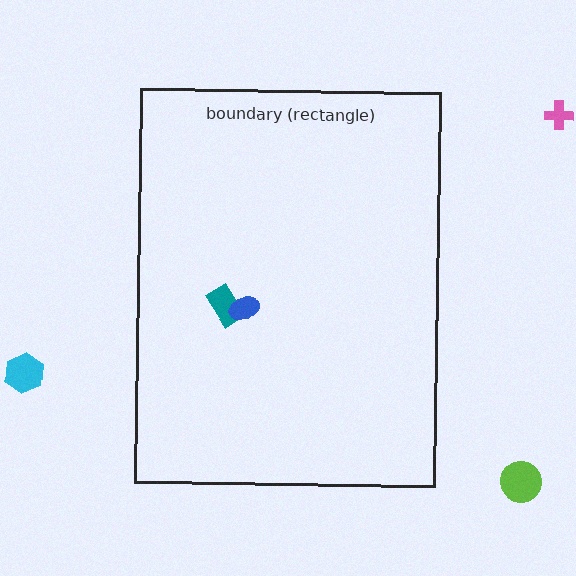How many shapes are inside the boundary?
2 inside, 3 outside.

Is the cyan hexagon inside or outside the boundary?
Outside.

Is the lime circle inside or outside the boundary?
Outside.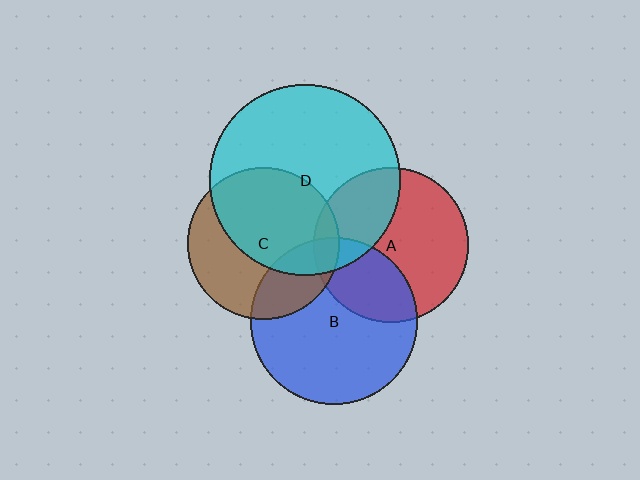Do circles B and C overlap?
Yes.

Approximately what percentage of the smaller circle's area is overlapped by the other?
Approximately 25%.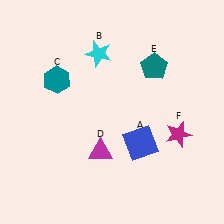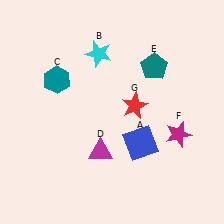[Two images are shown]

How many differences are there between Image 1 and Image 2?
There is 1 difference between the two images.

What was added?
A red star (G) was added in Image 2.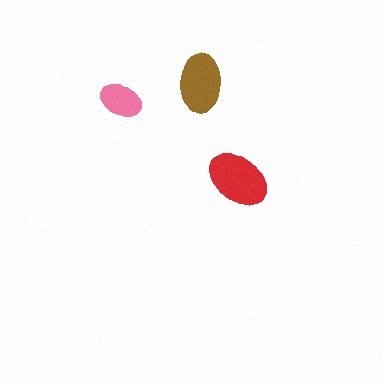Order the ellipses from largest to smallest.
the red one, the brown one, the pink one.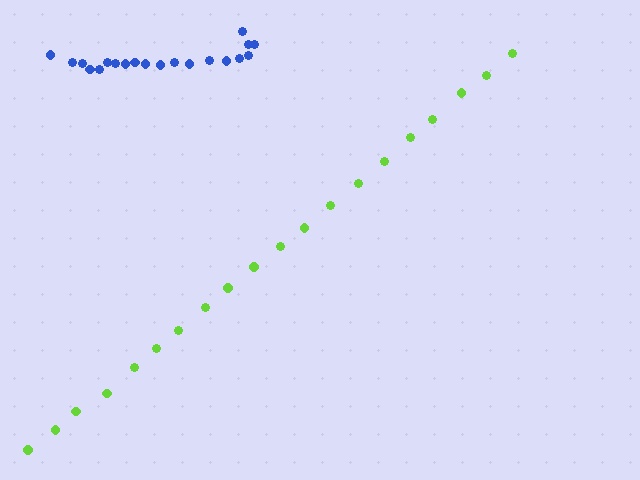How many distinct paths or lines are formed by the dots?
There are 2 distinct paths.